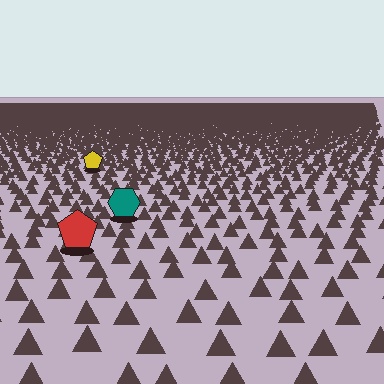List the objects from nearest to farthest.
From nearest to farthest: the red pentagon, the teal hexagon, the yellow pentagon.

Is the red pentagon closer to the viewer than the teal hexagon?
Yes. The red pentagon is closer — you can tell from the texture gradient: the ground texture is coarser near it.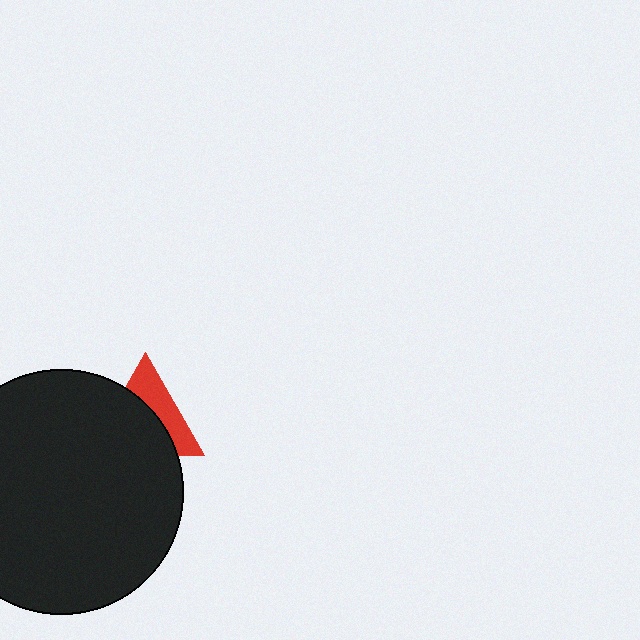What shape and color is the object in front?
The object in front is a black circle.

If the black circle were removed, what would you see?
You would see the complete red triangle.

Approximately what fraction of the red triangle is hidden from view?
Roughly 59% of the red triangle is hidden behind the black circle.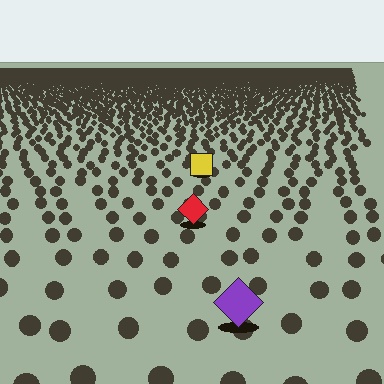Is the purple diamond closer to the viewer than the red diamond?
Yes. The purple diamond is closer — you can tell from the texture gradient: the ground texture is coarser near it.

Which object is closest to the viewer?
The purple diamond is closest. The texture marks near it are larger and more spread out.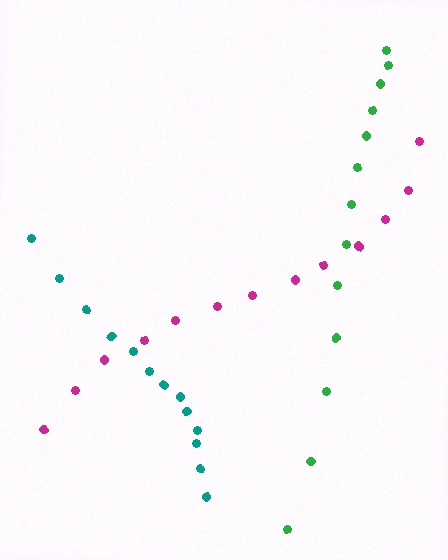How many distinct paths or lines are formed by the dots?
There are 3 distinct paths.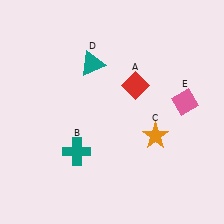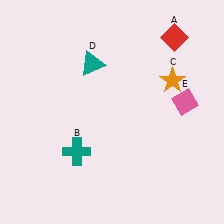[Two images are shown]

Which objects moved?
The objects that moved are: the red diamond (A), the orange star (C).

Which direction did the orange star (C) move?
The orange star (C) moved up.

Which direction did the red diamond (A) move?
The red diamond (A) moved up.